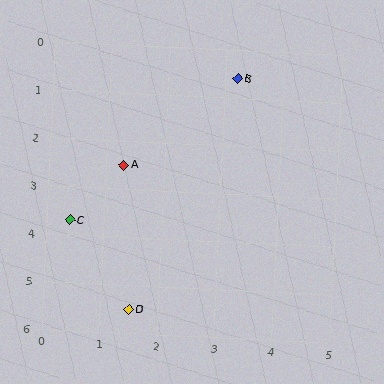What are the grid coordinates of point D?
Point D is at approximately (1.5, 5.5).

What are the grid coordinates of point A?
Point A is at approximately (1.3, 2.5).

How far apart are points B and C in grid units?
Points B and C are about 4.2 grid units apart.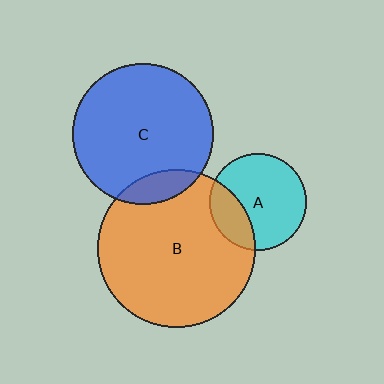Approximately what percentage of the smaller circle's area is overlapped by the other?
Approximately 25%.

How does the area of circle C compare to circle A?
Approximately 2.1 times.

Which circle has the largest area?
Circle B (orange).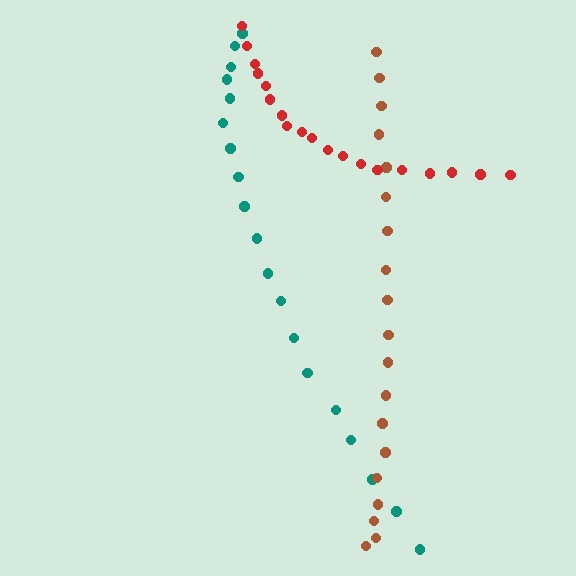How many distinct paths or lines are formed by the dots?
There are 3 distinct paths.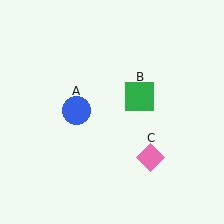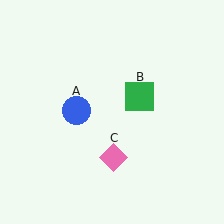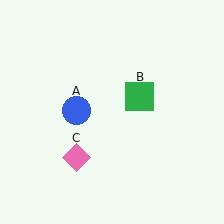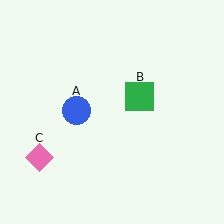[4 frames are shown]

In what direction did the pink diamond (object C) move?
The pink diamond (object C) moved left.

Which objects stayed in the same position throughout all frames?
Blue circle (object A) and green square (object B) remained stationary.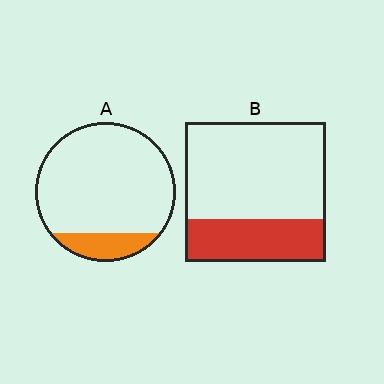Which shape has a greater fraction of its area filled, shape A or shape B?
Shape B.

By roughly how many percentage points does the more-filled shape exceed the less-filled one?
By roughly 15 percentage points (B over A).